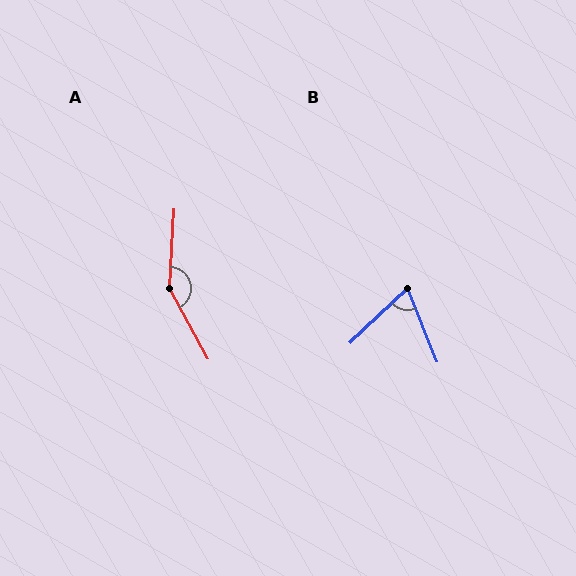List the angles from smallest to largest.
B (69°), A (148°).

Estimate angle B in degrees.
Approximately 69 degrees.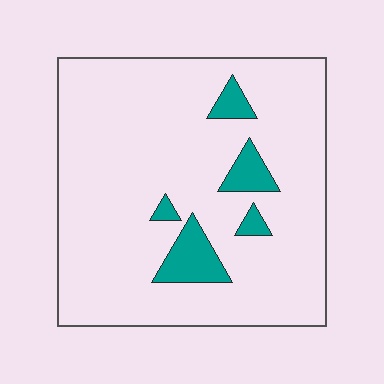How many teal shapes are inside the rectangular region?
5.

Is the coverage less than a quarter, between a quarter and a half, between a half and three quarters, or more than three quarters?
Less than a quarter.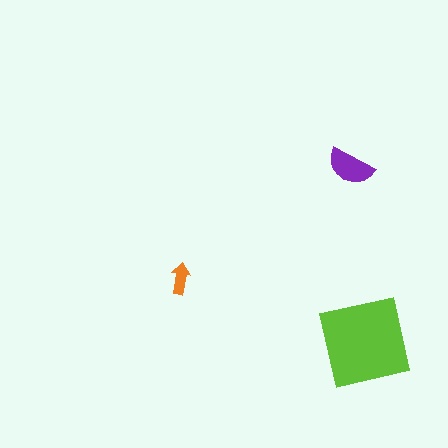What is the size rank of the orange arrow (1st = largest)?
3rd.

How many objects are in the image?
There are 3 objects in the image.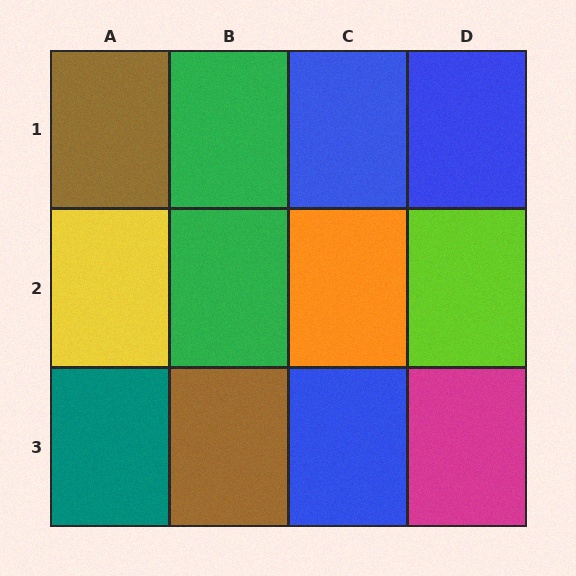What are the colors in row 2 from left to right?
Yellow, green, orange, lime.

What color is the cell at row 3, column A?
Teal.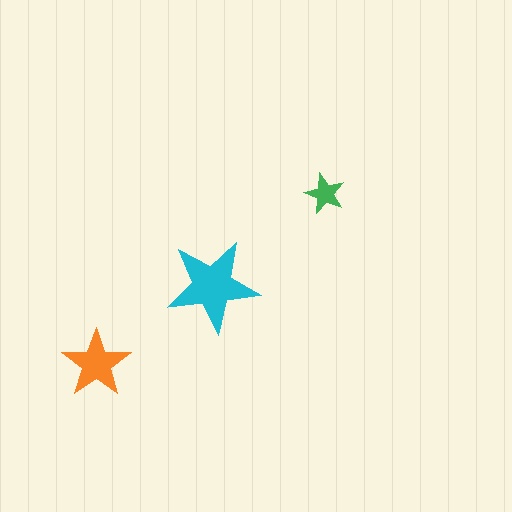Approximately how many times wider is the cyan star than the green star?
About 2.5 times wider.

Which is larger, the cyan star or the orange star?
The cyan one.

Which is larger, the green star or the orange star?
The orange one.